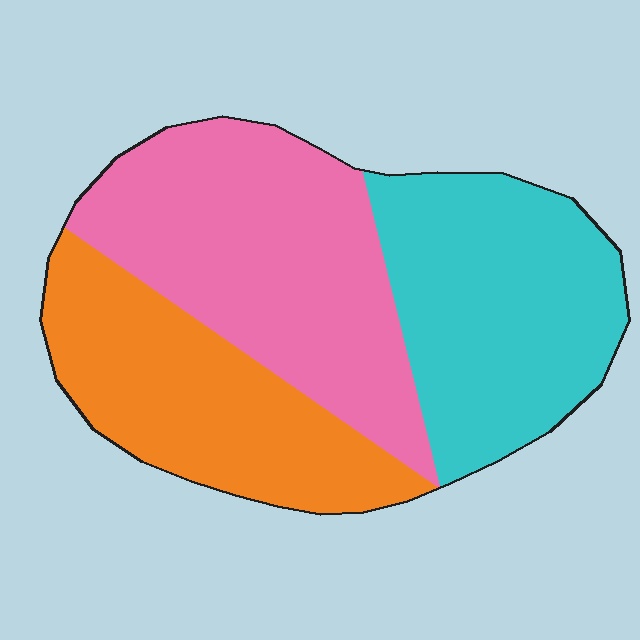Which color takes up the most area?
Pink, at roughly 40%.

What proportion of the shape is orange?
Orange covers roughly 30% of the shape.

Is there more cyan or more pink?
Pink.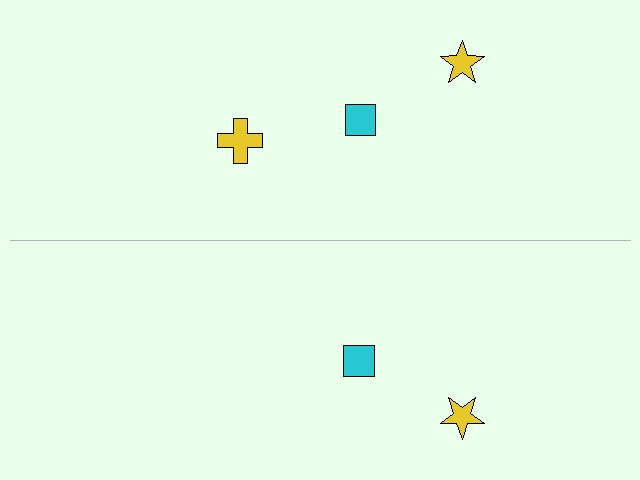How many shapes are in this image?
There are 5 shapes in this image.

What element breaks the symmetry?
A yellow cross is missing from the bottom side.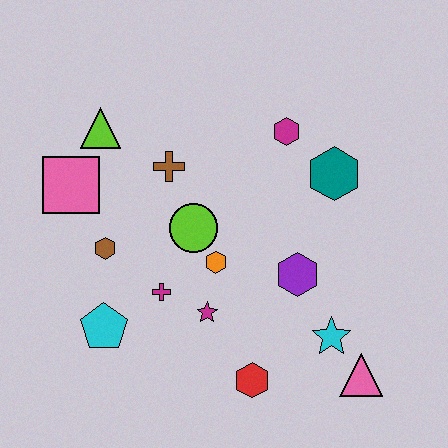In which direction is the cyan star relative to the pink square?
The cyan star is to the right of the pink square.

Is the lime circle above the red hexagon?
Yes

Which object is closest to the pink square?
The lime triangle is closest to the pink square.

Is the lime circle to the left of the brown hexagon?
No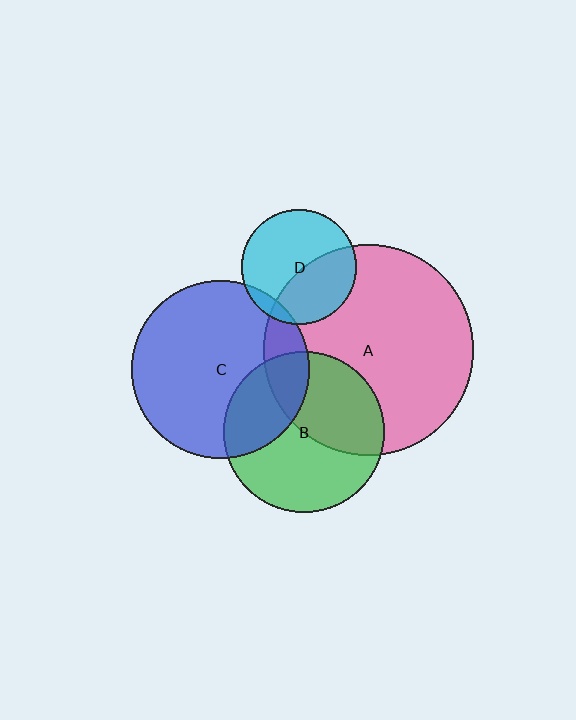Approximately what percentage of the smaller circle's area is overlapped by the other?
Approximately 10%.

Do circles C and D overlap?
Yes.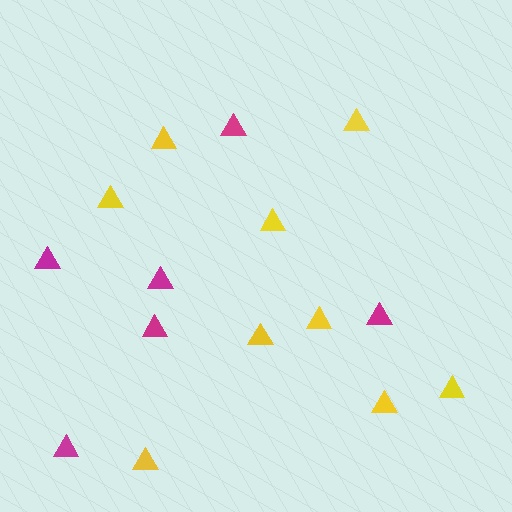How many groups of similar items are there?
There are 2 groups: one group of yellow triangles (9) and one group of magenta triangles (6).